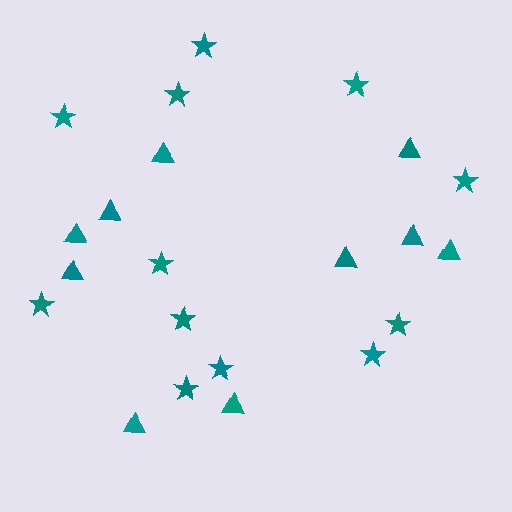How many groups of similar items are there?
There are 2 groups: one group of stars (12) and one group of triangles (10).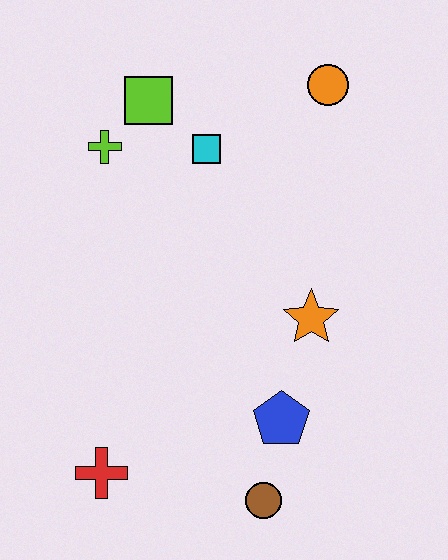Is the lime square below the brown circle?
No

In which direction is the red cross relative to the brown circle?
The red cross is to the left of the brown circle.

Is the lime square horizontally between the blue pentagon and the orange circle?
No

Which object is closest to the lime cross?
The lime square is closest to the lime cross.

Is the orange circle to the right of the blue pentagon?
Yes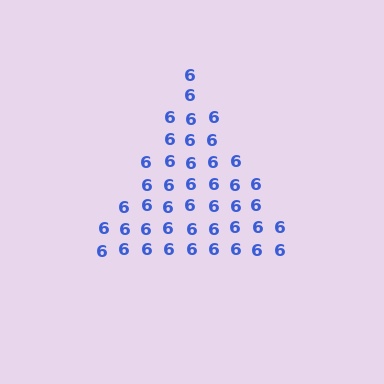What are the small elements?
The small elements are digit 6's.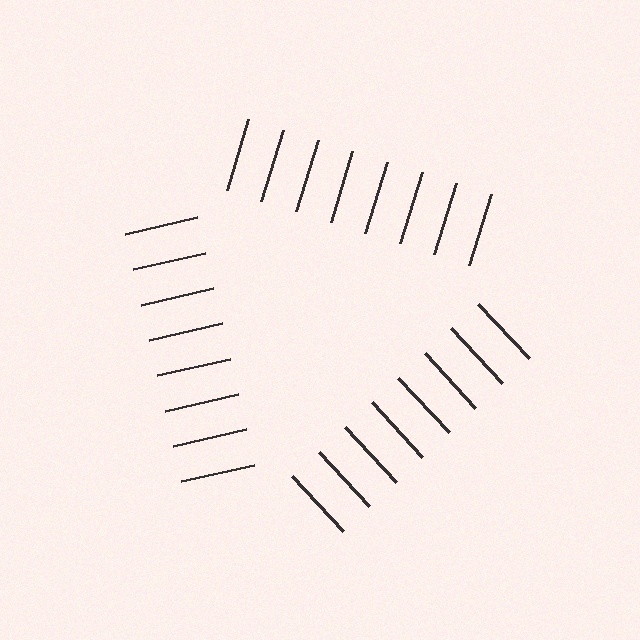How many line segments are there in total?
24 — 8 along each of the 3 edges.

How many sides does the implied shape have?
3 sides — the line-ends trace a triangle.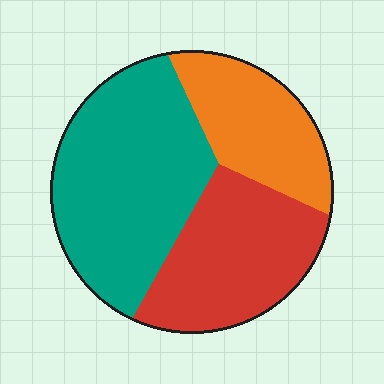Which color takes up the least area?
Orange, at roughly 25%.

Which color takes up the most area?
Teal, at roughly 45%.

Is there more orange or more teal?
Teal.